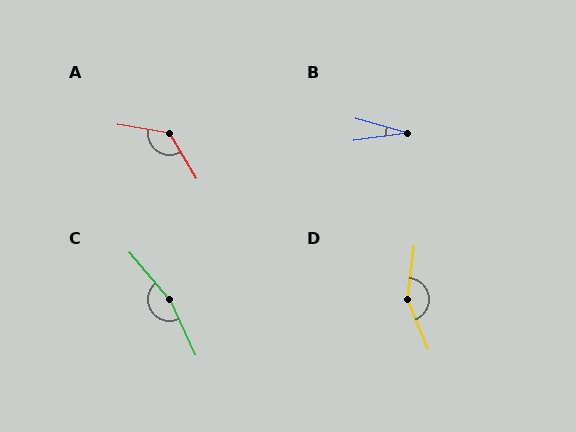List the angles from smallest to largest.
B (23°), A (130°), D (150°), C (164°).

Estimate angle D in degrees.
Approximately 150 degrees.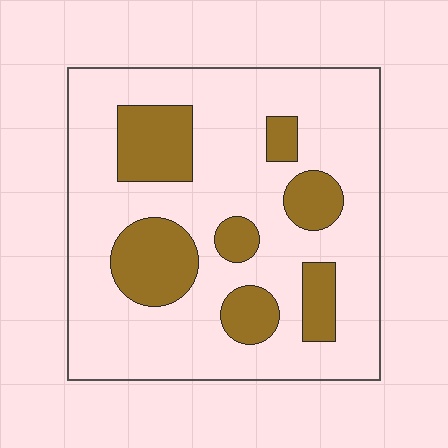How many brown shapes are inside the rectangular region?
7.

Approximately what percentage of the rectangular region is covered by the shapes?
Approximately 25%.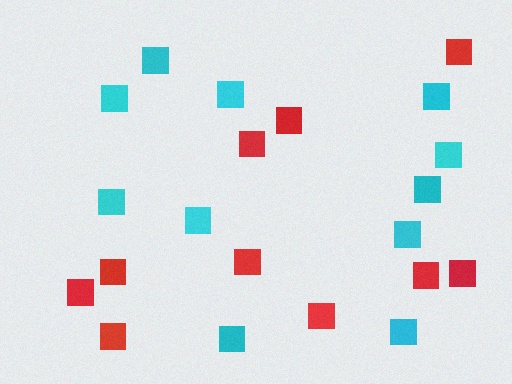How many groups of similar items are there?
There are 2 groups: one group of cyan squares (11) and one group of red squares (10).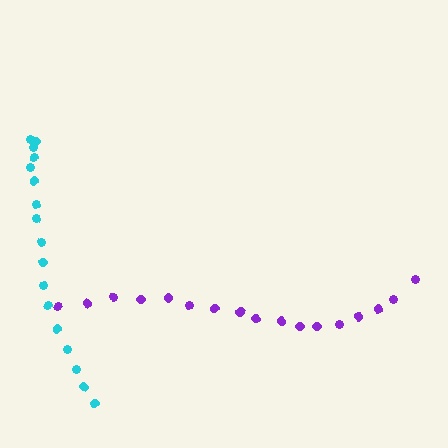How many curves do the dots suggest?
There are 2 distinct paths.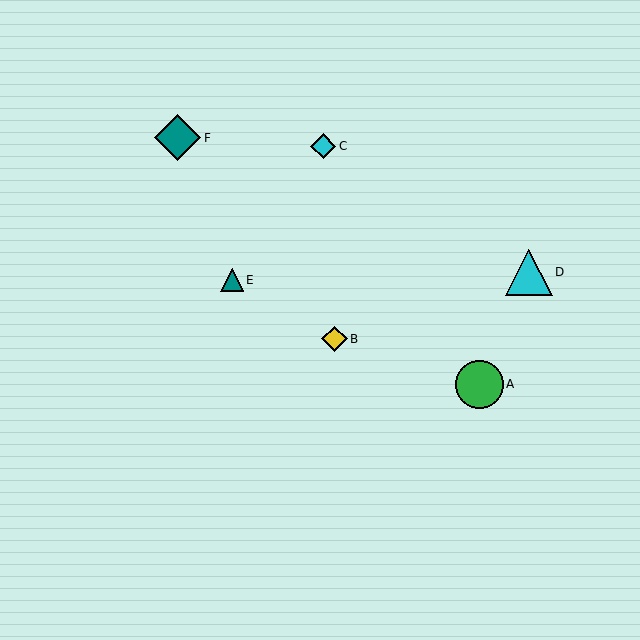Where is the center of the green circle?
The center of the green circle is at (479, 384).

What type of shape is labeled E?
Shape E is a teal triangle.